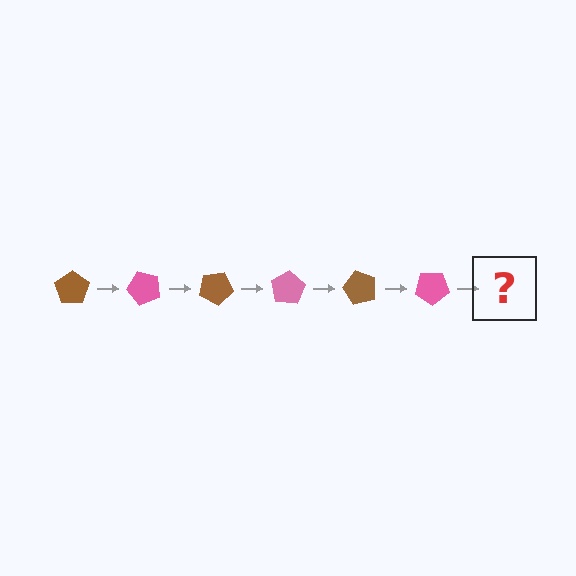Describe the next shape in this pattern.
It should be a brown pentagon, rotated 300 degrees from the start.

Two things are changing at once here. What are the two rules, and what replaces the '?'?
The two rules are that it rotates 50 degrees each step and the color cycles through brown and pink. The '?' should be a brown pentagon, rotated 300 degrees from the start.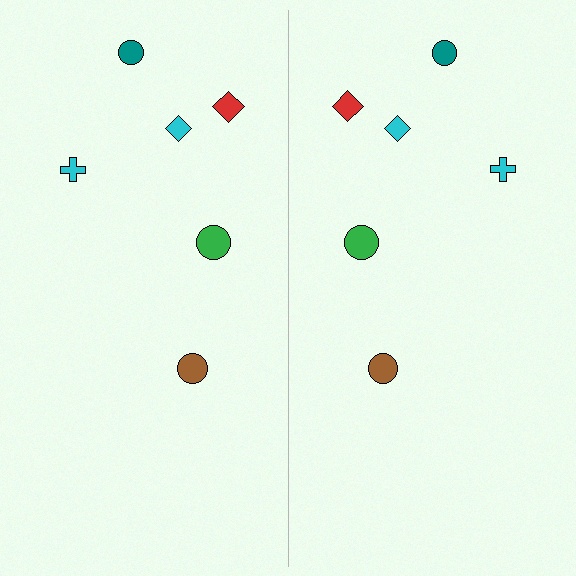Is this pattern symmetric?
Yes, this pattern has bilateral (reflection) symmetry.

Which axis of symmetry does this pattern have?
The pattern has a vertical axis of symmetry running through the center of the image.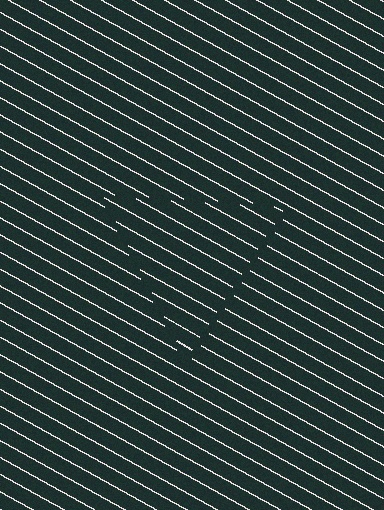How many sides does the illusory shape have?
3 sides — the line-ends trace a triangle.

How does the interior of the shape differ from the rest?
The interior of the shape contains the same grating, shifted by half a period — the contour is defined by the phase discontinuity where line-ends from the inner and outer gratings abut.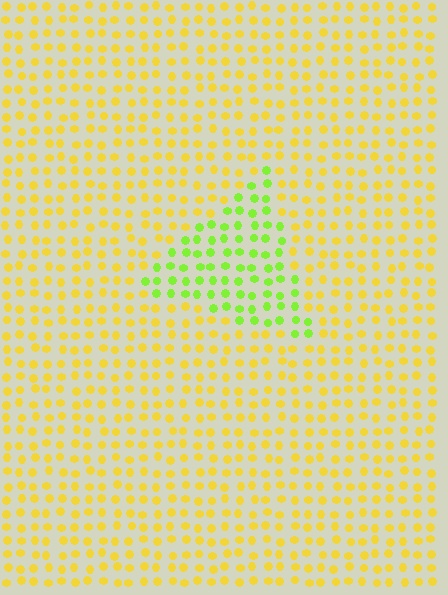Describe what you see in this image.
The image is filled with small yellow elements in a uniform arrangement. A triangle-shaped region is visible where the elements are tinted to a slightly different hue, forming a subtle color boundary.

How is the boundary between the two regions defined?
The boundary is defined purely by a slight shift in hue (about 46 degrees). Spacing, size, and orientation are identical on both sides.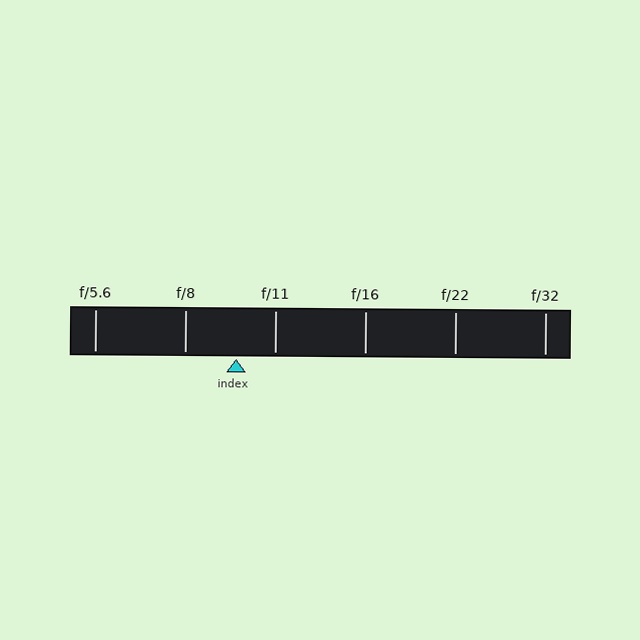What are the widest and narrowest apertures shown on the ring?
The widest aperture shown is f/5.6 and the narrowest is f/32.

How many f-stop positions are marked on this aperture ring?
There are 6 f-stop positions marked.